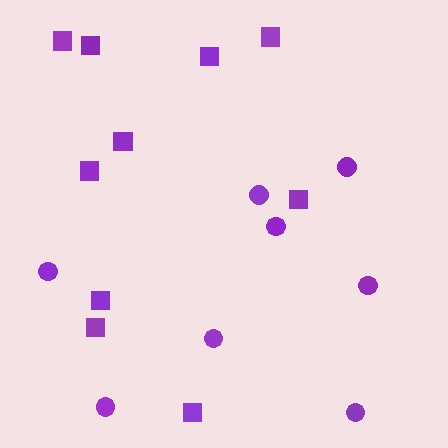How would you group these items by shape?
There are 2 groups: one group of squares (10) and one group of circles (8).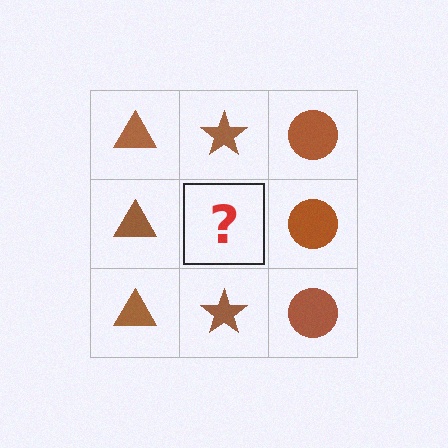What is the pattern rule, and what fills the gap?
The rule is that each column has a consistent shape. The gap should be filled with a brown star.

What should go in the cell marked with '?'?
The missing cell should contain a brown star.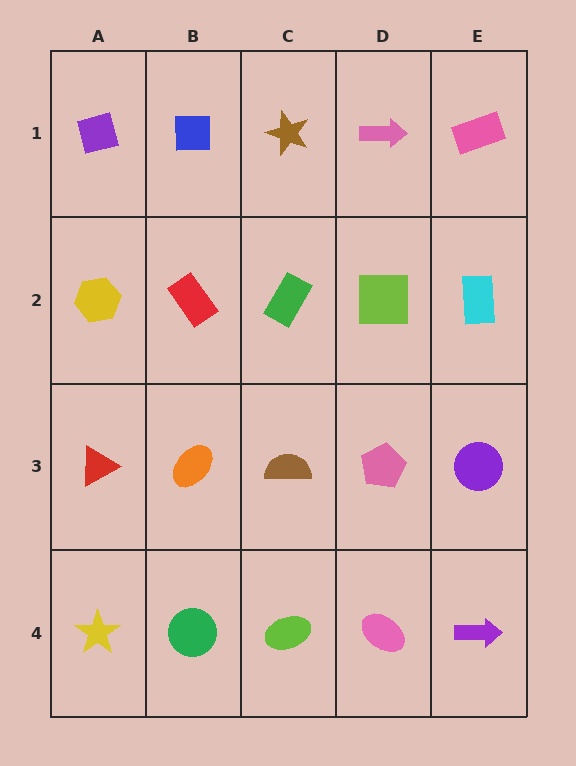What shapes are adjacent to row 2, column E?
A pink rectangle (row 1, column E), a purple circle (row 3, column E), a lime square (row 2, column D).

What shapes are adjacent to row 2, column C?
A brown star (row 1, column C), a brown semicircle (row 3, column C), a red rectangle (row 2, column B), a lime square (row 2, column D).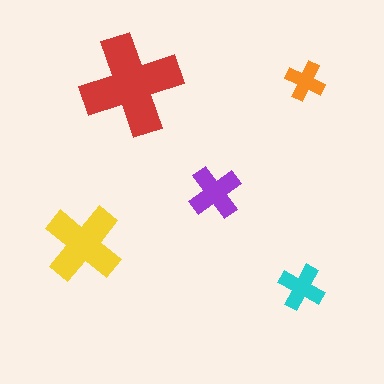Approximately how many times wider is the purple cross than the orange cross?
About 1.5 times wider.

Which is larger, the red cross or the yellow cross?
The red one.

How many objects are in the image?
There are 5 objects in the image.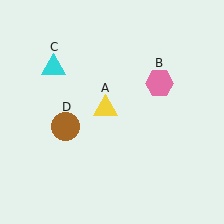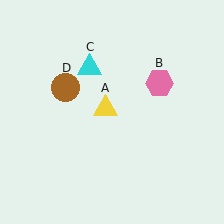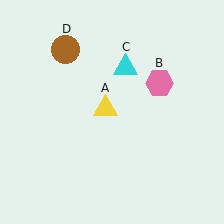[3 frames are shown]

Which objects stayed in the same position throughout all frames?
Yellow triangle (object A) and pink hexagon (object B) remained stationary.